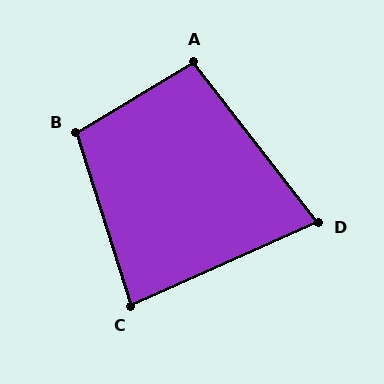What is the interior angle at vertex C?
Approximately 83 degrees (acute).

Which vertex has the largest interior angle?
B, at approximately 104 degrees.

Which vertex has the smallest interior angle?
D, at approximately 76 degrees.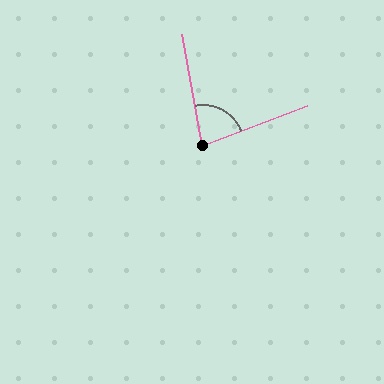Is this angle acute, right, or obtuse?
It is acute.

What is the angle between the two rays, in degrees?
Approximately 79 degrees.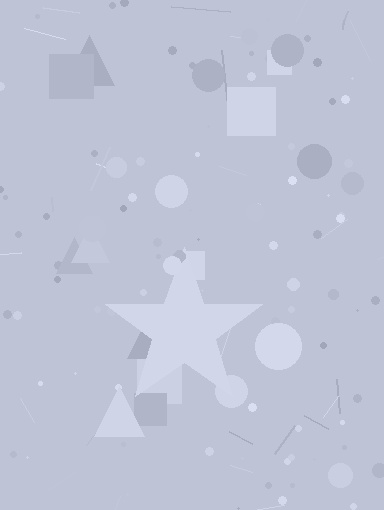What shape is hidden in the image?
A star is hidden in the image.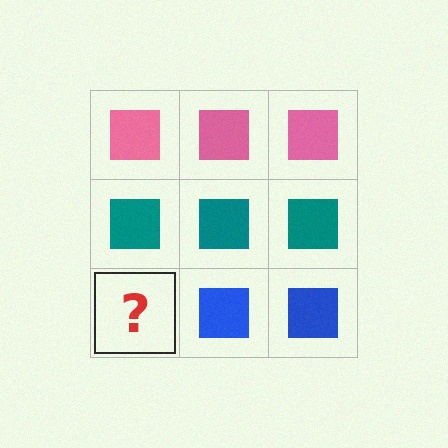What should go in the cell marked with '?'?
The missing cell should contain a blue square.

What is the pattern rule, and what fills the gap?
The rule is that each row has a consistent color. The gap should be filled with a blue square.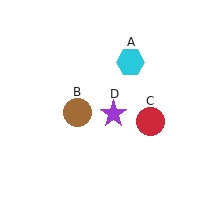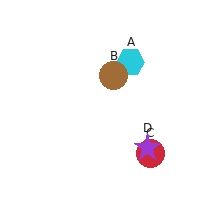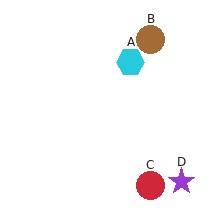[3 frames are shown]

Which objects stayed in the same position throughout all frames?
Cyan hexagon (object A) remained stationary.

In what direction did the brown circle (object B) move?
The brown circle (object B) moved up and to the right.